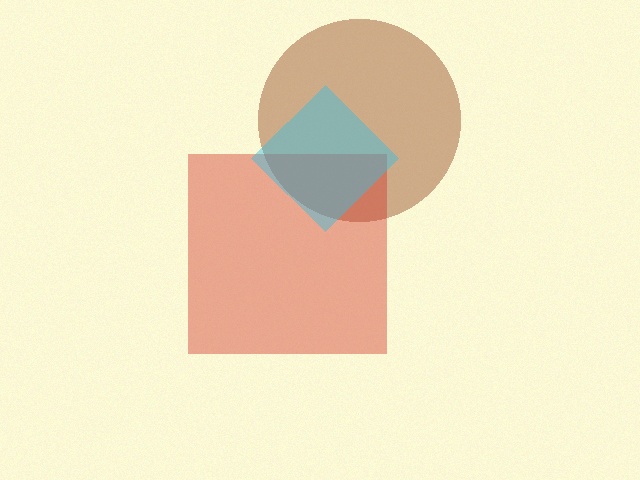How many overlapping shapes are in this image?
There are 3 overlapping shapes in the image.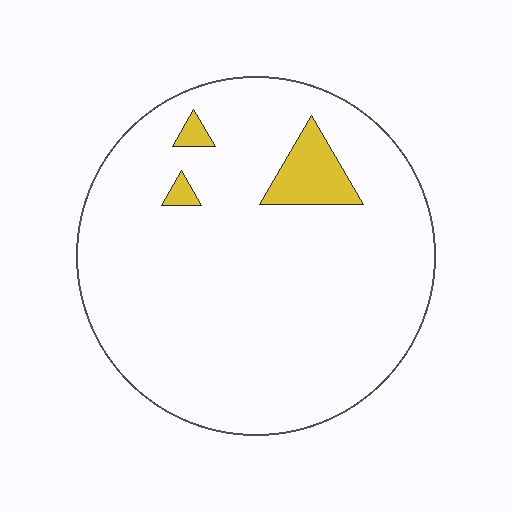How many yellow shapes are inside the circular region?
3.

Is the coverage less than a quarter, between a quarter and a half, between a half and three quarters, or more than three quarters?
Less than a quarter.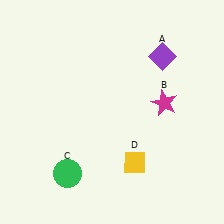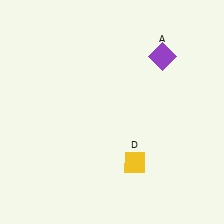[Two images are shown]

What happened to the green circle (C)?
The green circle (C) was removed in Image 2. It was in the bottom-left area of Image 1.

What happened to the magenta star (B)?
The magenta star (B) was removed in Image 2. It was in the top-right area of Image 1.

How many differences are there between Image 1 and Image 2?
There are 2 differences between the two images.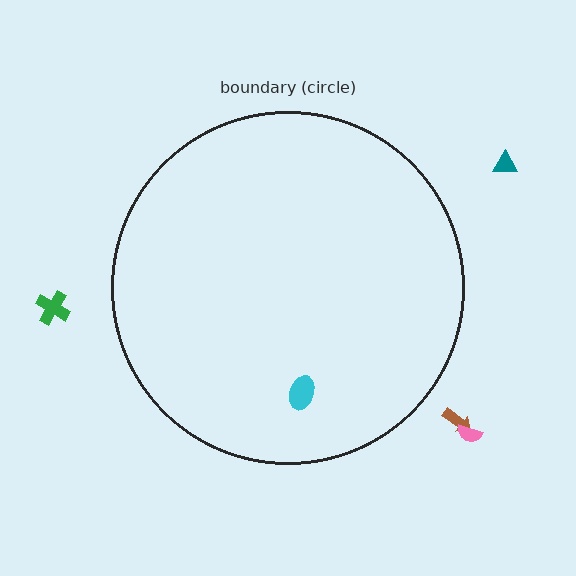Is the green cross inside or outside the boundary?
Outside.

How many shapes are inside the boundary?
1 inside, 4 outside.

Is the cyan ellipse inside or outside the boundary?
Inside.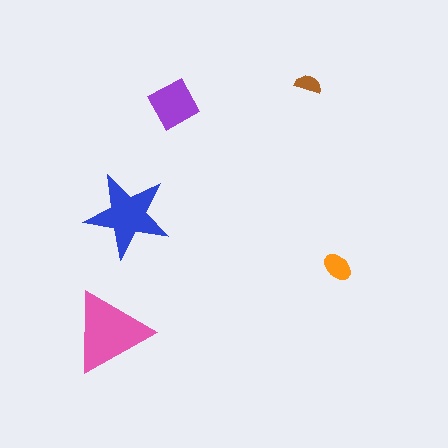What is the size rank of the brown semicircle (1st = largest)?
5th.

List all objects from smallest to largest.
The brown semicircle, the orange ellipse, the purple diamond, the blue star, the pink triangle.